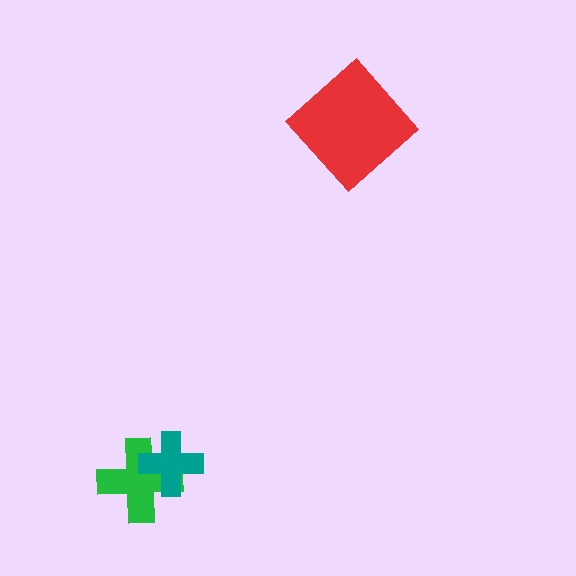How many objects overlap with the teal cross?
1 object overlaps with the teal cross.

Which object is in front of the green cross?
The teal cross is in front of the green cross.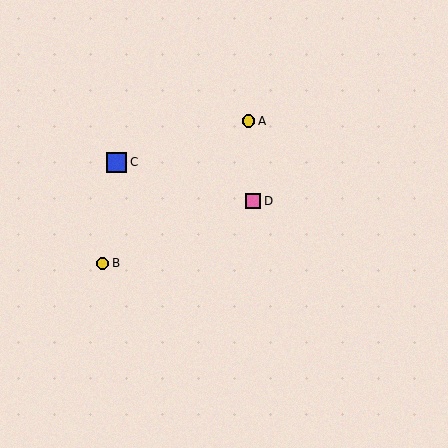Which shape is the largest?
The blue square (labeled C) is the largest.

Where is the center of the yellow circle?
The center of the yellow circle is at (103, 263).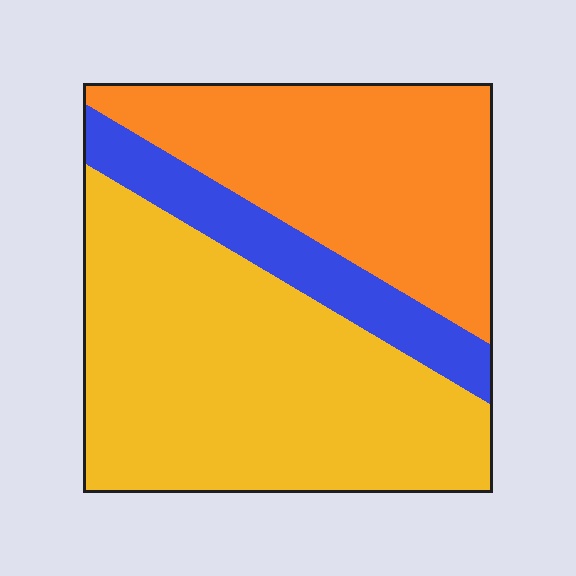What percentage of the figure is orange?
Orange takes up about one third (1/3) of the figure.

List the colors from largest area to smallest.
From largest to smallest: yellow, orange, blue.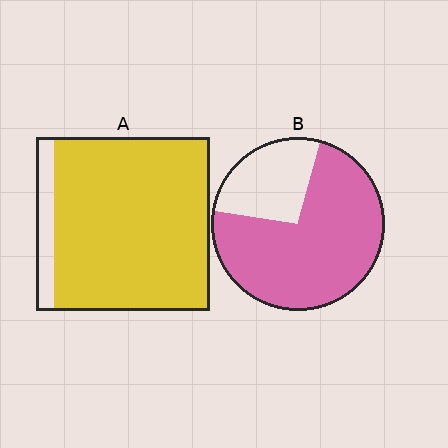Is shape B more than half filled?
Yes.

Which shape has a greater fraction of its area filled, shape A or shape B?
Shape A.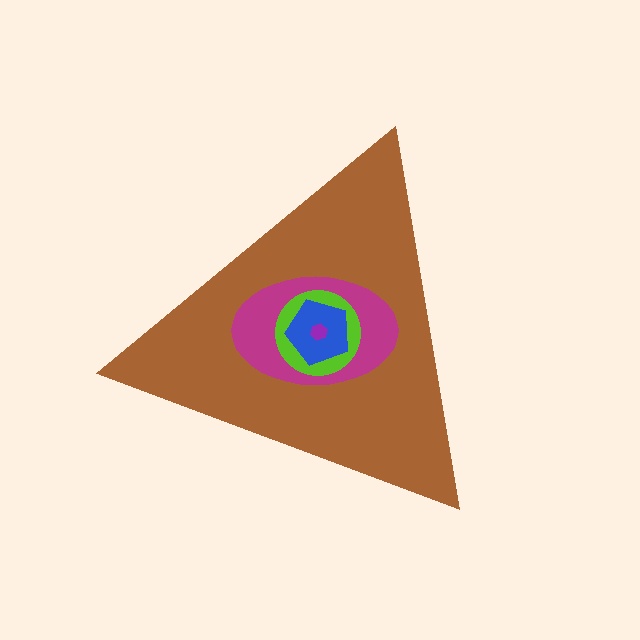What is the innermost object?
The purple hexagon.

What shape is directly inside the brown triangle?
The magenta ellipse.